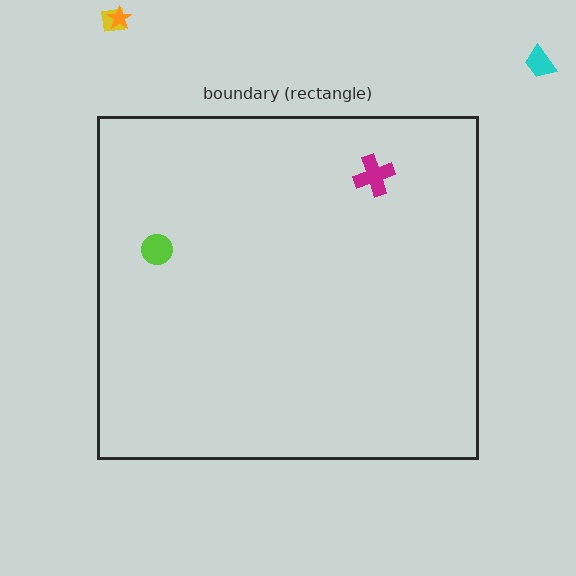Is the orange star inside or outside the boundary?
Outside.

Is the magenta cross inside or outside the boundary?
Inside.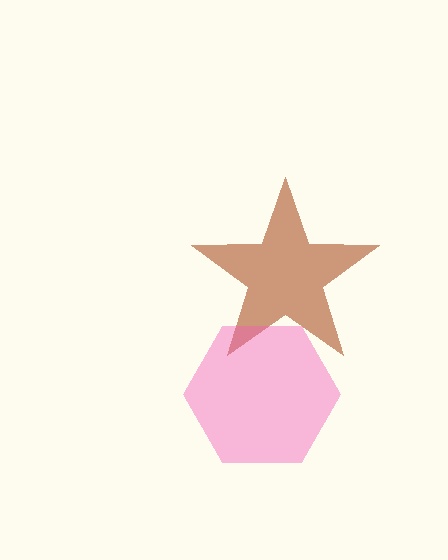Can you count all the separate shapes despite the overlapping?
Yes, there are 2 separate shapes.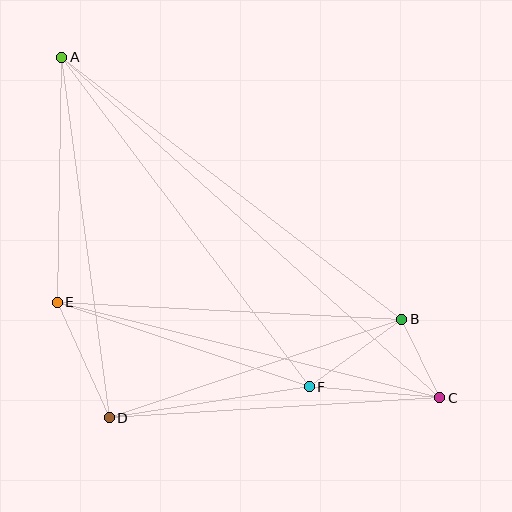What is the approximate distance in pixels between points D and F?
The distance between D and F is approximately 202 pixels.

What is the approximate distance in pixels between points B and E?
The distance between B and E is approximately 345 pixels.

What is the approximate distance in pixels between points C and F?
The distance between C and F is approximately 131 pixels.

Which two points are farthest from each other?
Points A and C are farthest from each other.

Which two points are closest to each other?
Points B and C are closest to each other.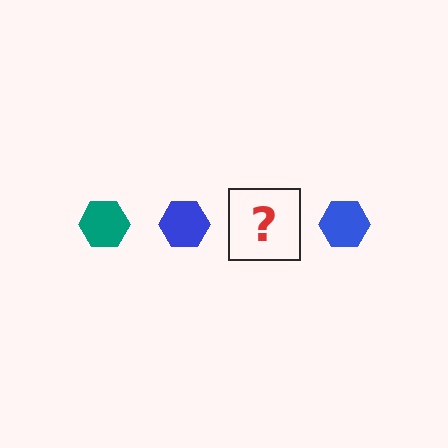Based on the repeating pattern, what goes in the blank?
The blank should be a teal hexagon.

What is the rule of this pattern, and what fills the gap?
The rule is that the pattern cycles through teal, blue hexagons. The gap should be filled with a teal hexagon.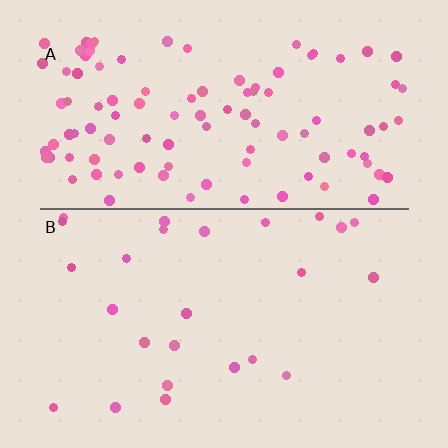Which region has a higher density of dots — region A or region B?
A (the top).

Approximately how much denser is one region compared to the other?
Approximately 4.1× — region A over region B.